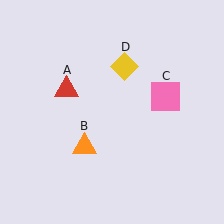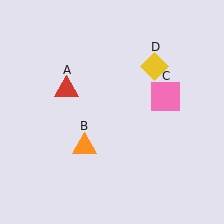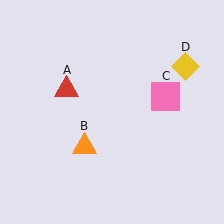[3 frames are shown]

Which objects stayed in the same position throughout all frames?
Red triangle (object A) and orange triangle (object B) and pink square (object C) remained stationary.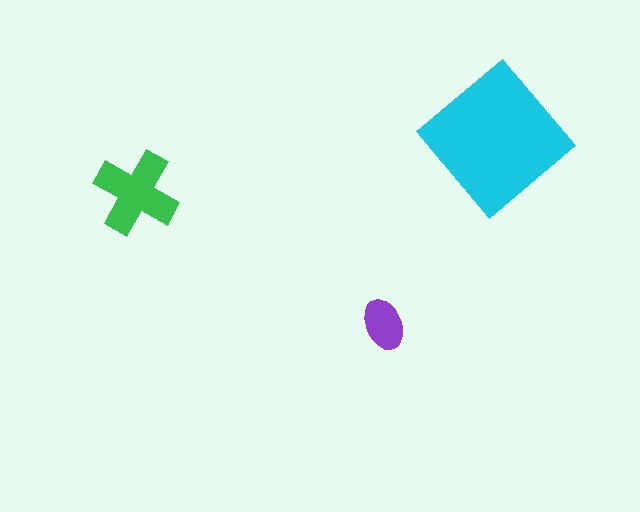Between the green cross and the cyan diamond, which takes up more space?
The cyan diamond.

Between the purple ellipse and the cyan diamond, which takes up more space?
The cyan diamond.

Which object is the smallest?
The purple ellipse.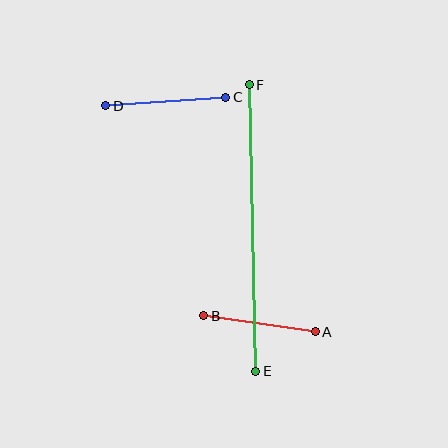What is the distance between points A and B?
The distance is approximately 113 pixels.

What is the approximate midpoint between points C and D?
The midpoint is at approximately (166, 101) pixels.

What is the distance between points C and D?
The distance is approximately 120 pixels.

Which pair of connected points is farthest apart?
Points E and F are farthest apart.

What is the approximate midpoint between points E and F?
The midpoint is at approximately (252, 228) pixels.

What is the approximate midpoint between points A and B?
The midpoint is at approximately (260, 324) pixels.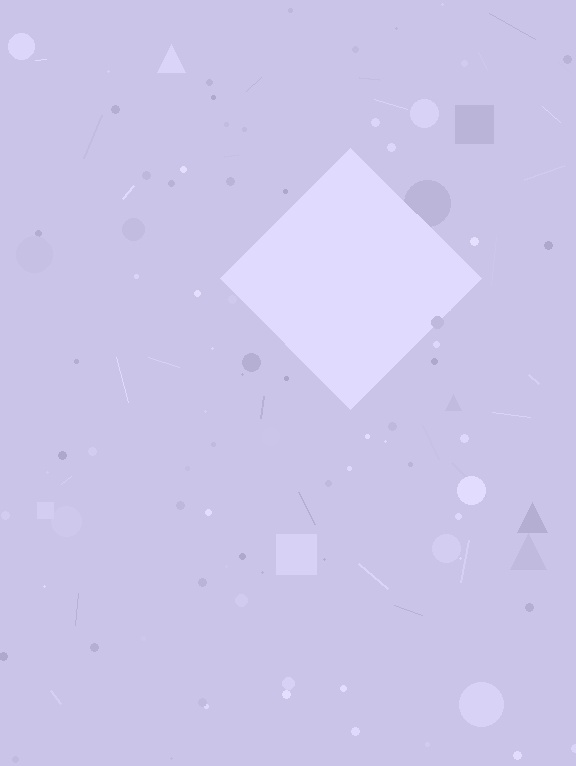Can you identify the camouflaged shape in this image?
The camouflaged shape is a diamond.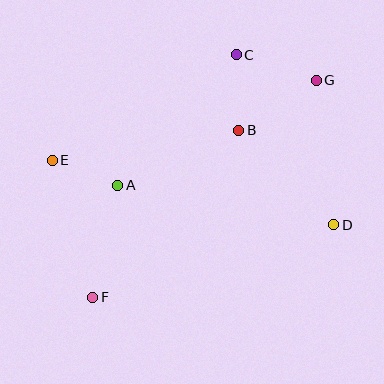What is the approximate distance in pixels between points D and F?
The distance between D and F is approximately 252 pixels.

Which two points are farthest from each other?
Points F and G are farthest from each other.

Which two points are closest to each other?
Points A and E are closest to each other.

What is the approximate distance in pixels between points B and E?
The distance between B and E is approximately 189 pixels.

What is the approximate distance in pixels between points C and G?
The distance between C and G is approximately 84 pixels.